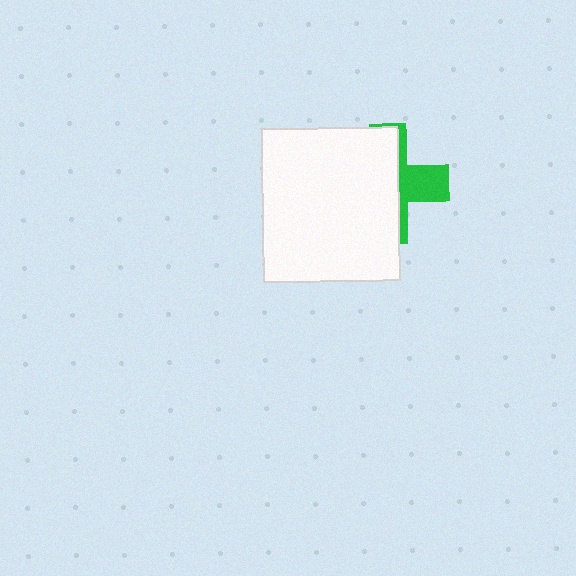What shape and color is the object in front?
The object in front is a white rectangle.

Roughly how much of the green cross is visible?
A small part of it is visible (roughly 33%).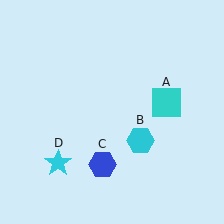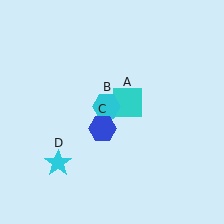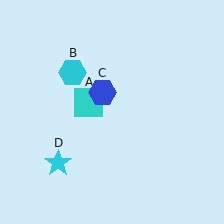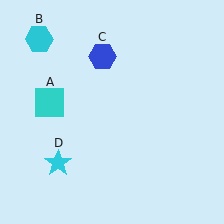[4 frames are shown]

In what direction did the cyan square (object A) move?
The cyan square (object A) moved left.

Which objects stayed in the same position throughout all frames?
Cyan star (object D) remained stationary.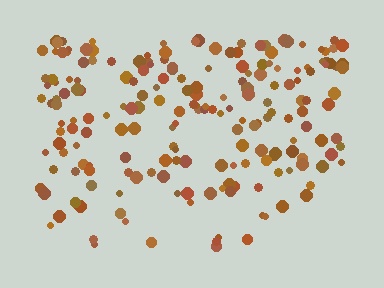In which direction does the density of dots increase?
From bottom to top, with the top side densest.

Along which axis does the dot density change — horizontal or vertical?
Vertical.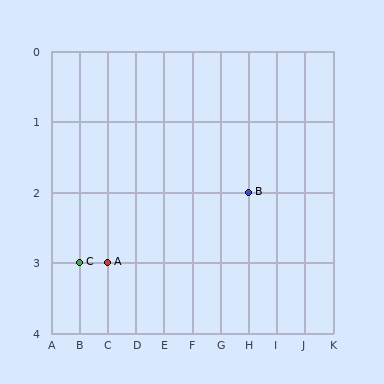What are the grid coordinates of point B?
Point B is at grid coordinates (H, 2).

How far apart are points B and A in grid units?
Points B and A are 5 columns and 1 row apart (about 5.1 grid units diagonally).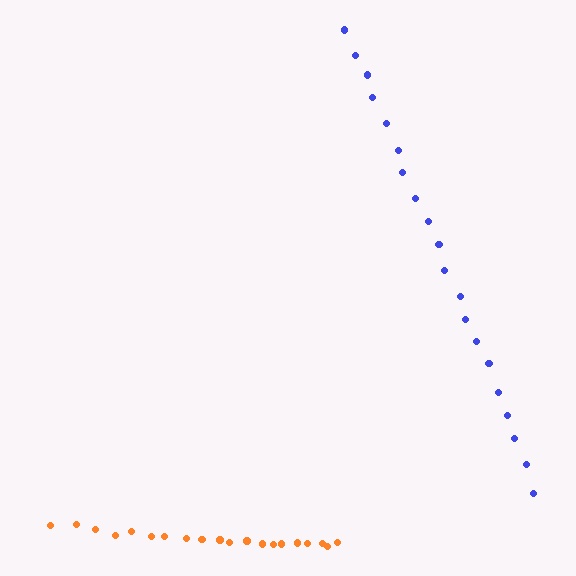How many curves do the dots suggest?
There are 2 distinct paths.